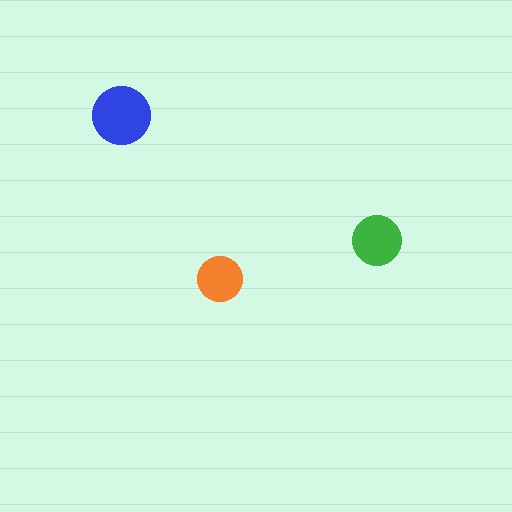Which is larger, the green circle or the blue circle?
The blue one.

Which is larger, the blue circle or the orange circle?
The blue one.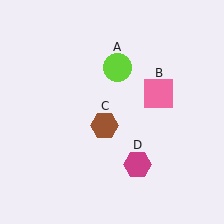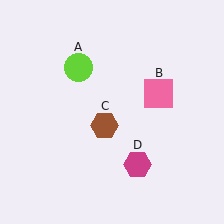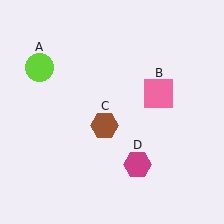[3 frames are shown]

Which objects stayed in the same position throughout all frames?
Pink square (object B) and brown hexagon (object C) and magenta hexagon (object D) remained stationary.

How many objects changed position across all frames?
1 object changed position: lime circle (object A).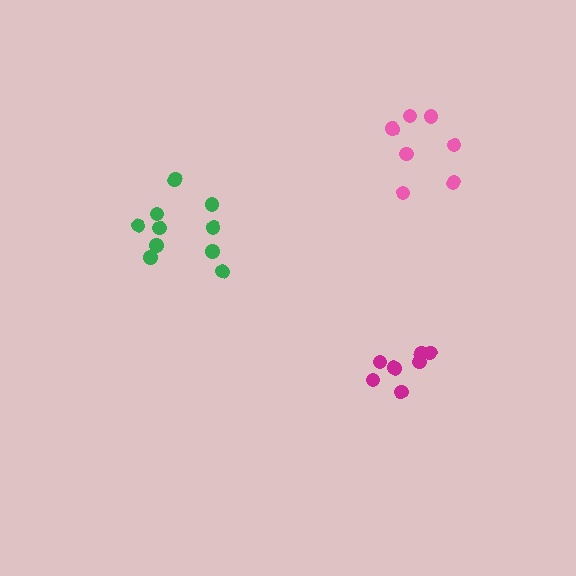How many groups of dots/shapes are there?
There are 3 groups.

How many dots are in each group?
Group 1: 10 dots, Group 2: 7 dots, Group 3: 7 dots (24 total).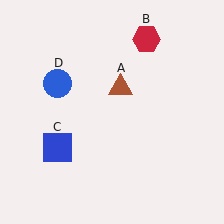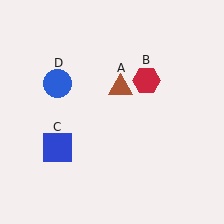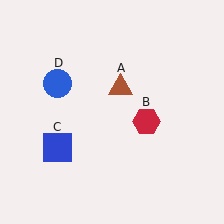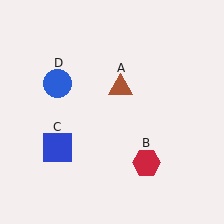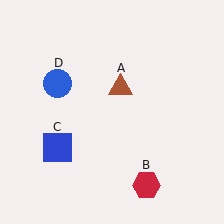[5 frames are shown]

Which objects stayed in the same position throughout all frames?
Brown triangle (object A) and blue square (object C) and blue circle (object D) remained stationary.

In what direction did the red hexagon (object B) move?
The red hexagon (object B) moved down.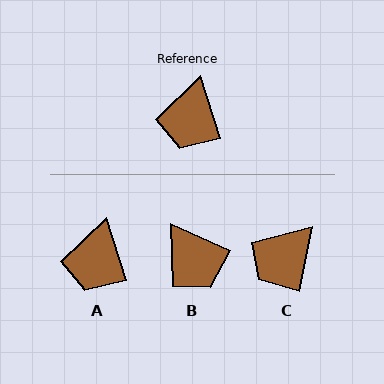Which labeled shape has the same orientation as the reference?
A.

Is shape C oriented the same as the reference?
No, it is off by about 29 degrees.